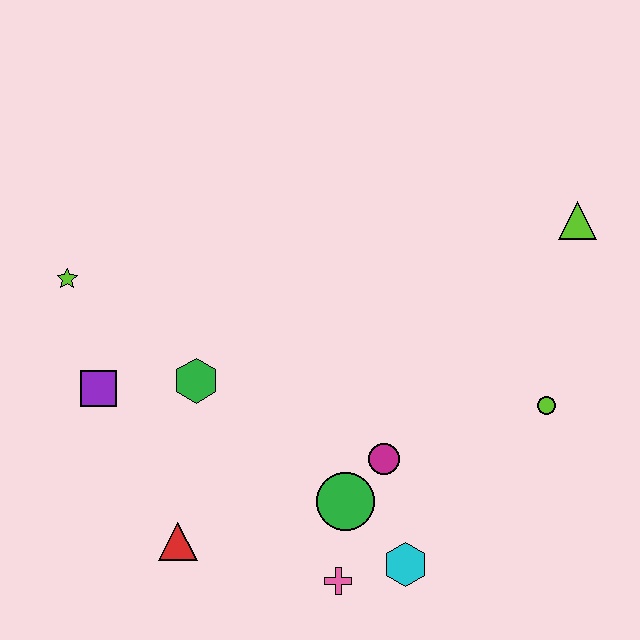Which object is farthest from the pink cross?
The lime triangle is farthest from the pink cross.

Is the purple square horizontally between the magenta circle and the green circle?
No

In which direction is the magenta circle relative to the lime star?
The magenta circle is to the right of the lime star.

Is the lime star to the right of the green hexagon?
No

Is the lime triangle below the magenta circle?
No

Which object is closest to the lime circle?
The magenta circle is closest to the lime circle.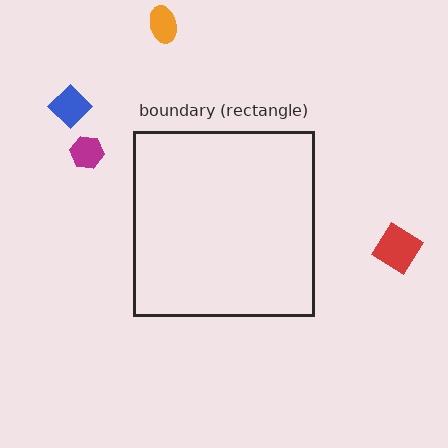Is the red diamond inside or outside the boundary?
Outside.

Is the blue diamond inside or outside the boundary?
Outside.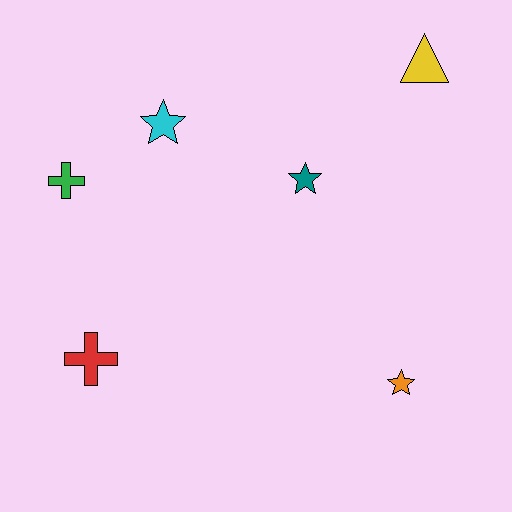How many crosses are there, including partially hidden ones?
There are 2 crosses.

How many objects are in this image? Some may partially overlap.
There are 6 objects.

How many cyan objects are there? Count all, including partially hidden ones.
There is 1 cyan object.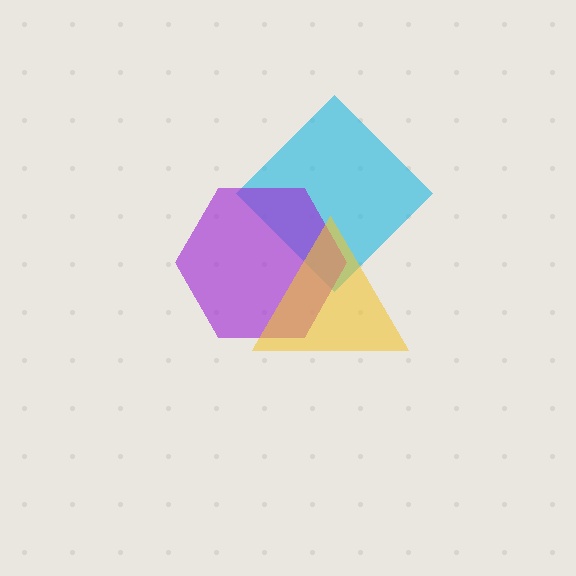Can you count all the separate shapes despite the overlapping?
Yes, there are 3 separate shapes.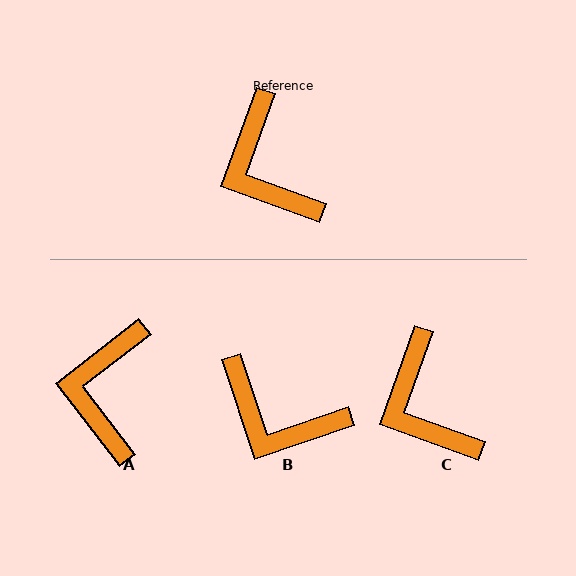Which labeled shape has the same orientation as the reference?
C.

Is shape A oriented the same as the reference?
No, it is off by about 33 degrees.